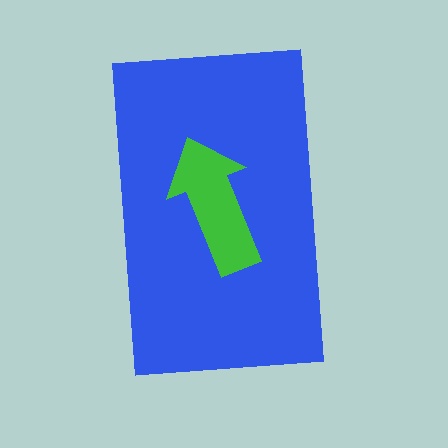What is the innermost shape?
The green arrow.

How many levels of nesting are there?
2.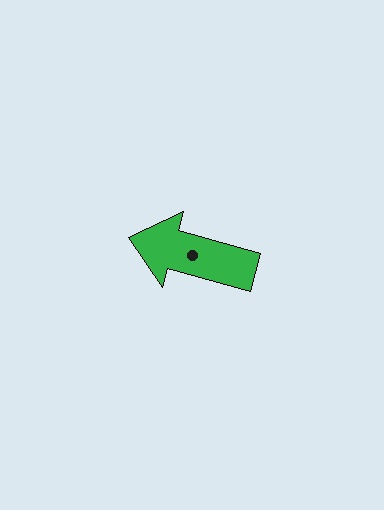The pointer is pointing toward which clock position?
Roughly 10 o'clock.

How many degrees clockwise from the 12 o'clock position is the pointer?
Approximately 285 degrees.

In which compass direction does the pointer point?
West.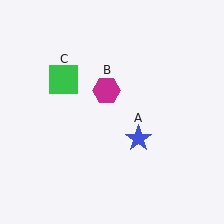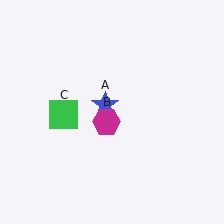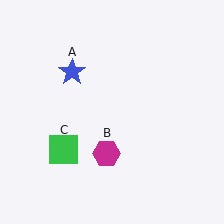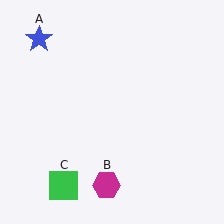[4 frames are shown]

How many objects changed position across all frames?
3 objects changed position: blue star (object A), magenta hexagon (object B), green square (object C).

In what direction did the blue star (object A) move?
The blue star (object A) moved up and to the left.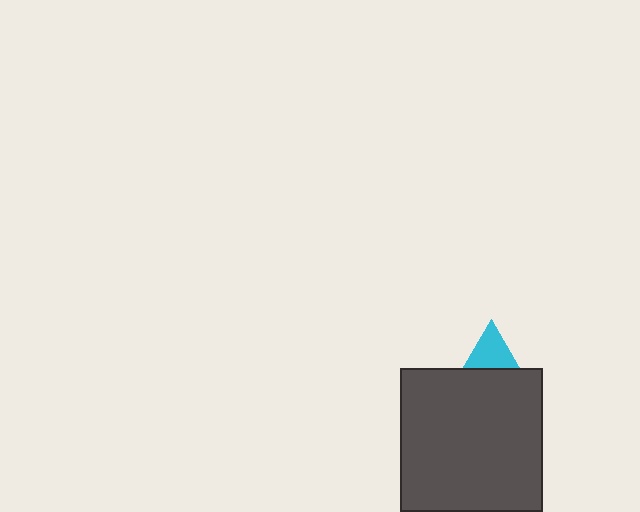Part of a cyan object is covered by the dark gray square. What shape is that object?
It is a triangle.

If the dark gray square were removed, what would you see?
You would see the complete cyan triangle.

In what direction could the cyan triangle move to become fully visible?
The cyan triangle could move up. That would shift it out from behind the dark gray square entirely.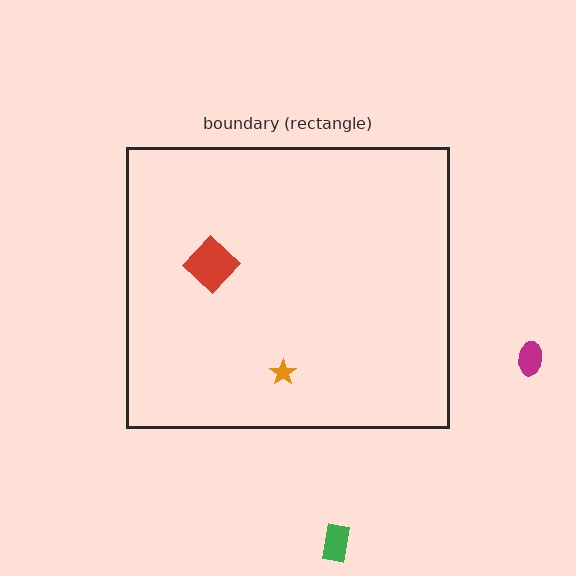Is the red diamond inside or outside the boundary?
Inside.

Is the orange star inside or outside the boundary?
Inside.